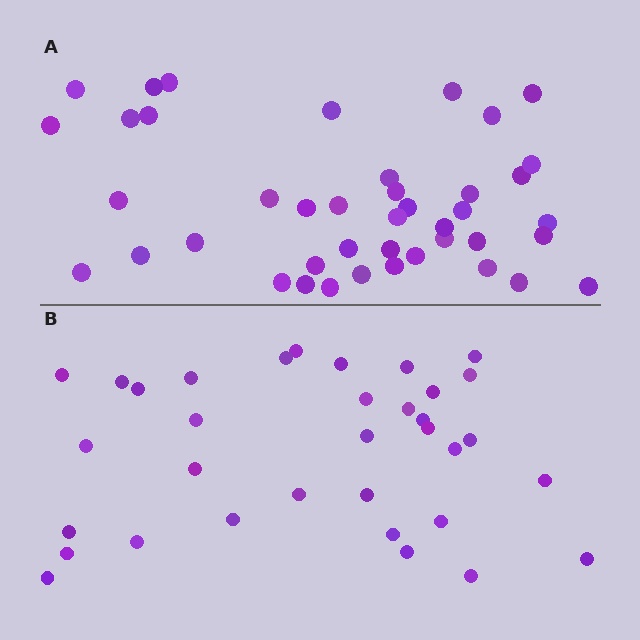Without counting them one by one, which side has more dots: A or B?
Region A (the top region) has more dots.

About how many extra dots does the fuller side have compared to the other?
Region A has roughly 8 or so more dots than region B.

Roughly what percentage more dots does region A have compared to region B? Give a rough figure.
About 25% more.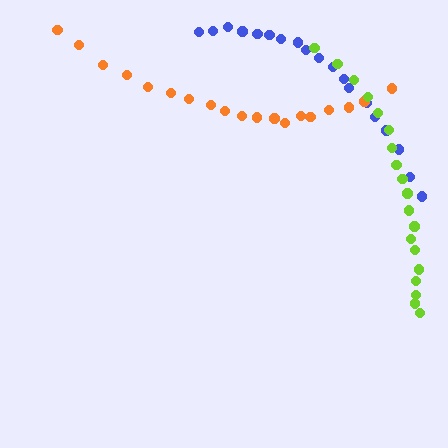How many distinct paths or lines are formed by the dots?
There are 3 distinct paths.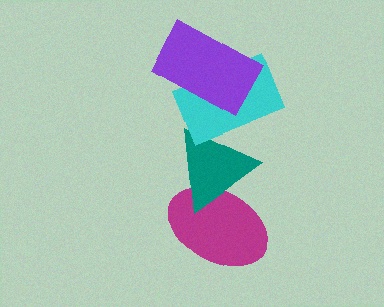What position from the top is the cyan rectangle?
The cyan rectangle is 2nd from the top.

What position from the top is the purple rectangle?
The purple rectangle is 1st from the top.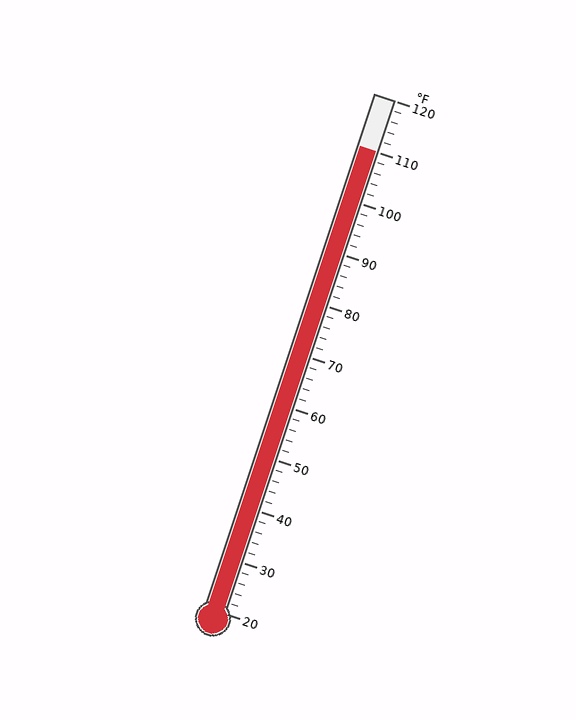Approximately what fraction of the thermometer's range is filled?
The thermometer is filled to approximately 90% of its range.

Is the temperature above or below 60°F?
The temperature is above 60°F.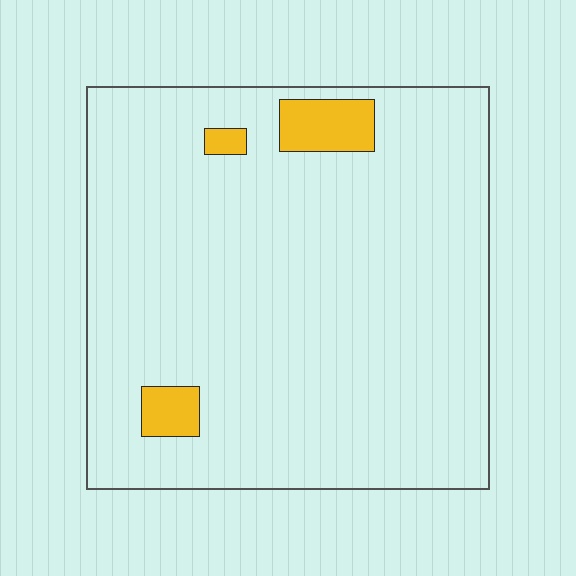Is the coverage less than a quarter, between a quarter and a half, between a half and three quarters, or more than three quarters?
Less than a quarter.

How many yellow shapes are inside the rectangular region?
3.